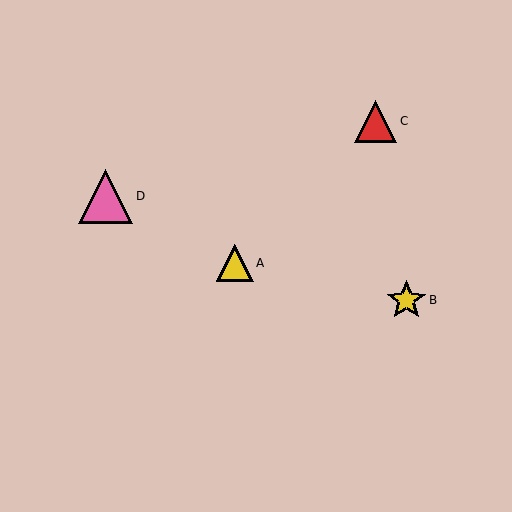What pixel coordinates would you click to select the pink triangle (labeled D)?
Click at (106, 196) to select the pink triangle D.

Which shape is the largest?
The pink triangle (labeled D) is the largest.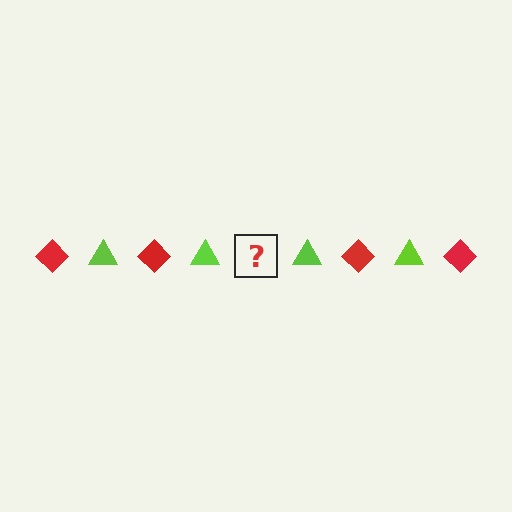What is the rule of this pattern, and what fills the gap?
The rule is that the pattern alternates between red diamond and lime triangle. The gap should be filled with a red diamond.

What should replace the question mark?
The question mark should be replaced with a red diamond.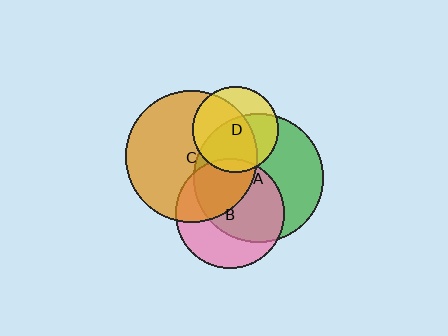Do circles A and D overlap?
Yes.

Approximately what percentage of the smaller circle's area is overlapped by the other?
Approximately 60%.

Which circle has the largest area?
Circle C (orange).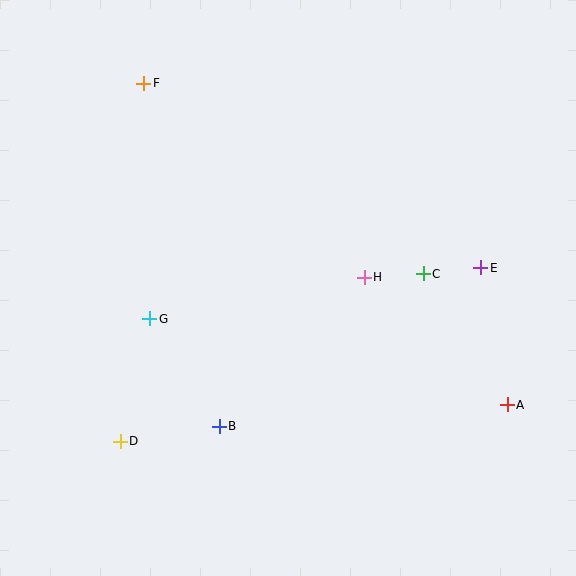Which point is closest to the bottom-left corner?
Point D is closest to the bottom-left corner.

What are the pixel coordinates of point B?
Point B is at (219, 426).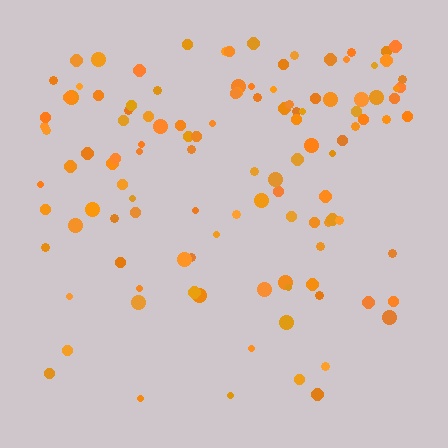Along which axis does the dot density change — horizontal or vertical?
Vertical.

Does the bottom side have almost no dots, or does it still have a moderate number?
Still a moderate number, just noticeably fewer than the top.